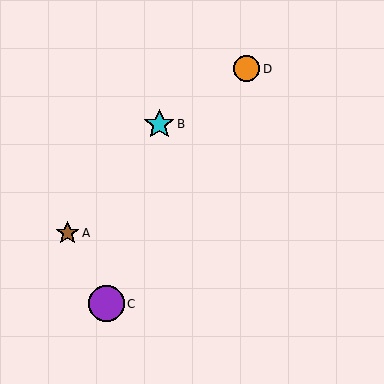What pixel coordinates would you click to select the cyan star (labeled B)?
Click at (159, 124) to select the cyan star B.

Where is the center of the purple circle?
The center of the purple circle is at (106, 304).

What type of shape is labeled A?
Shape A is a brown star.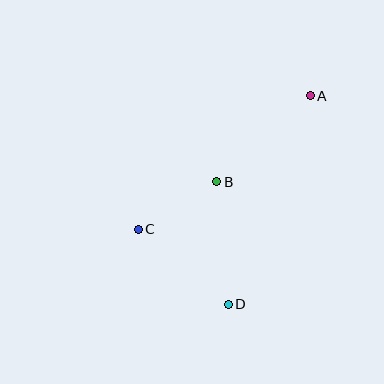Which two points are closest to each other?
Points B and C are closest to each other.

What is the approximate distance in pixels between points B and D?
The distance between B and D is approximately 123 pixels.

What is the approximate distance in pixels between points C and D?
The distance between C and D is approximately 117 pixels.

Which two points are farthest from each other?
Points A and D are farthest from each other.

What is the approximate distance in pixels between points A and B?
The distance between A and B is approximately 127 pixels.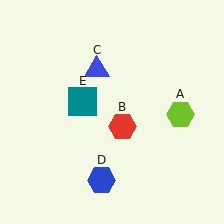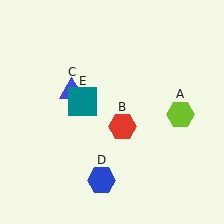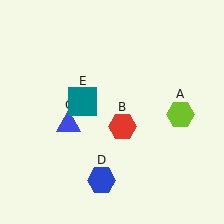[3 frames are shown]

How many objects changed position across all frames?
1 object changed position: blue triangle (object C).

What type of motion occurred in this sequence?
The blue triangle (object C) rotated counterclockwise around the center of the scene.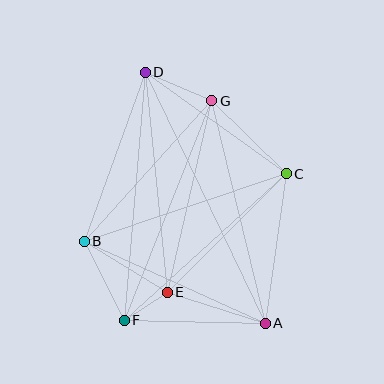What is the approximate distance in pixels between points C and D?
The distance between C and D is approximately 174 pixels.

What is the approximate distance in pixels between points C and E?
The distance between C and E is approximately 168 pixels.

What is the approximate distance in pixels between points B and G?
The distance between B and G is approximately 190 pixels.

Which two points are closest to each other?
Points E and F are closest to each other.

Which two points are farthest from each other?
Points A and D are farthest from each other.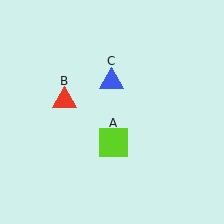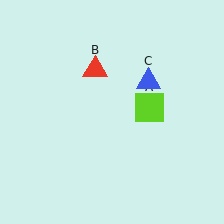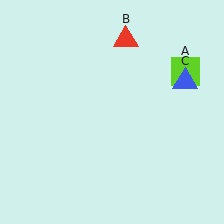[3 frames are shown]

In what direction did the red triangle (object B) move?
The red triangle (object B) moved up and to the right.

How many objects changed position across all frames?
3 objects changed position: lime square (object A), red triangle (object B), blue triangle (object C).